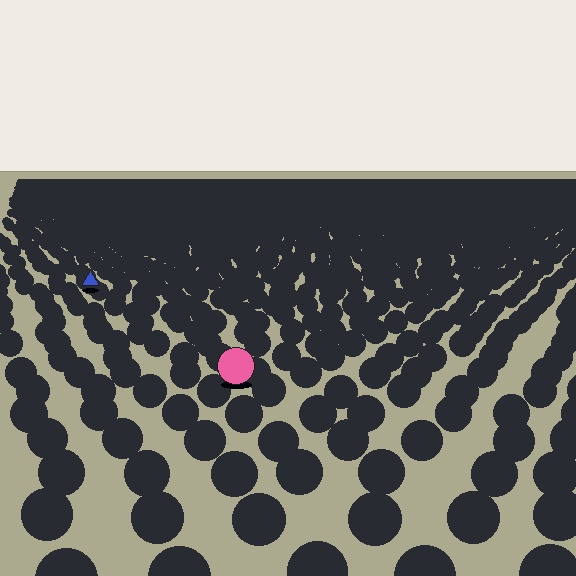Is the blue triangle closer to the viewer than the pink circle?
No. The pink circle is closer — you can tell from the texture gradient: the ground texture is coarser near it.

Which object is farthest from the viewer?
The blue triangle is farthest from the viewer. It appears smaller and the ground texture around it is denser.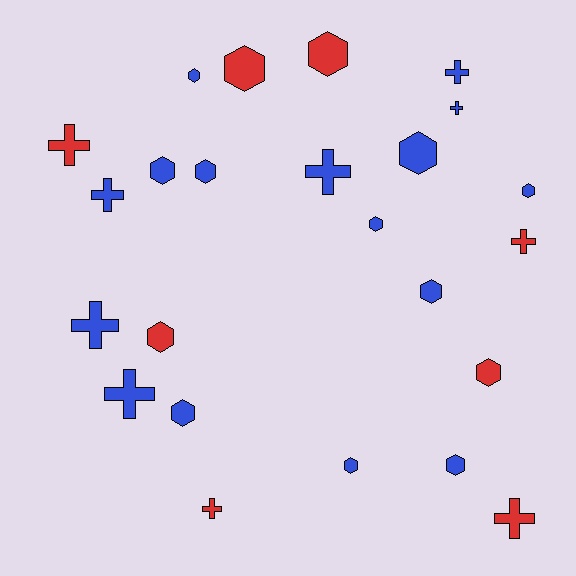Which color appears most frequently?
Blue, with 16 objects.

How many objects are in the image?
There are 24 objects.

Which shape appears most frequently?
Hexagon, with 14 objects.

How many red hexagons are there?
There are 4 red hexagons.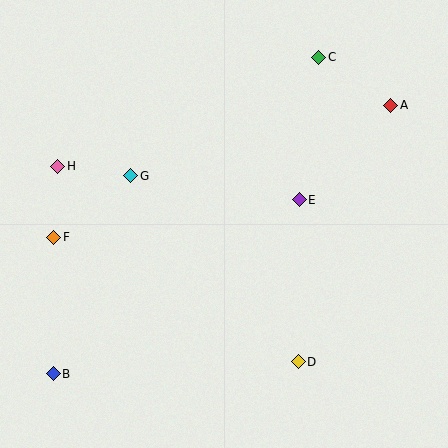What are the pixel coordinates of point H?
Point H is at (58, 166).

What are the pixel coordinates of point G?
Point G is at (131, 176).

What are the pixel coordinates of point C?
Point C is at (319, 57).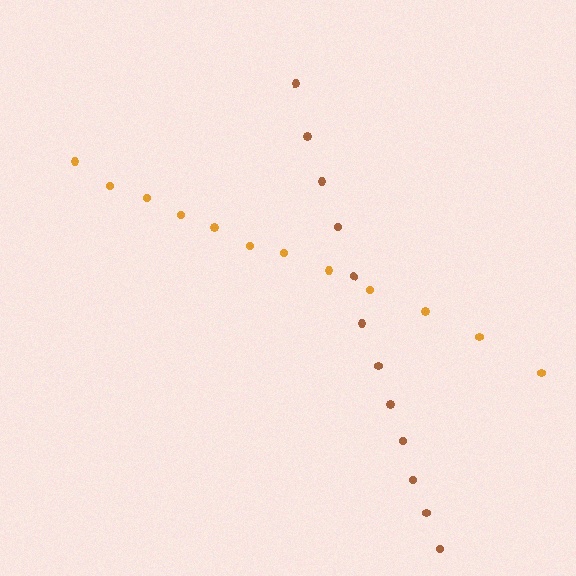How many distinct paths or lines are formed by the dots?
There are 2 distinct paths.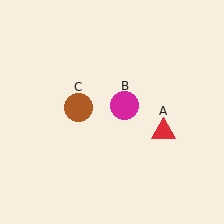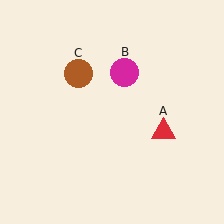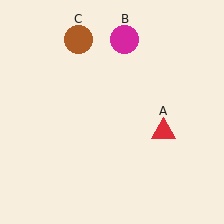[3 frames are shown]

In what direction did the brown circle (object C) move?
The brown circle (object C) moved up.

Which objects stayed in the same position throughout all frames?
Red triangle (object A) remained stationary.